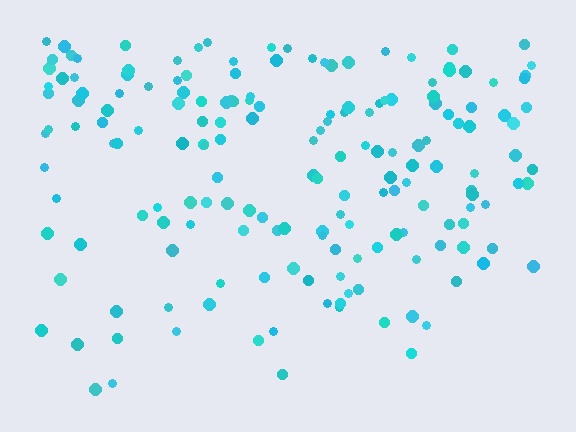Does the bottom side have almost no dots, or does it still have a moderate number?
Still a moderate number, just noticeably fewer than the top.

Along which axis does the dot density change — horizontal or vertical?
Vertical.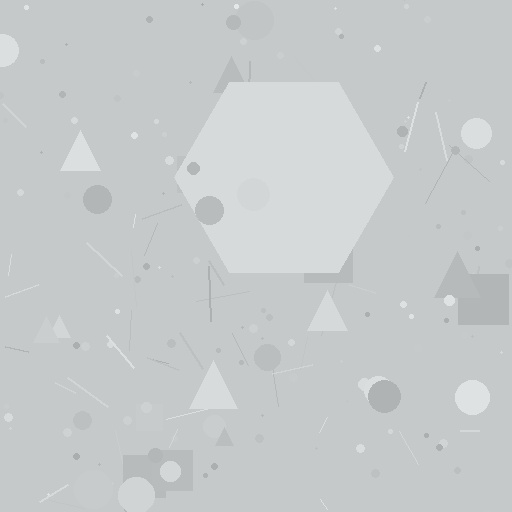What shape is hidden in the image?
A hexagon is hidden in the image.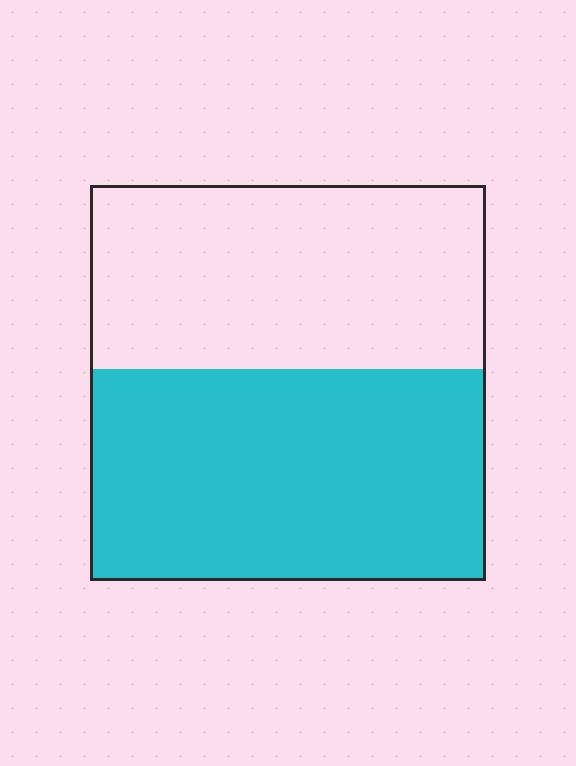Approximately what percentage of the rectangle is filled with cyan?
Approximately 55%.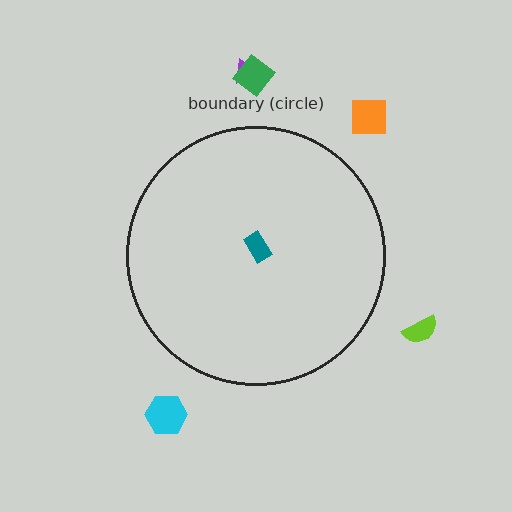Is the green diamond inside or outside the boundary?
Outside.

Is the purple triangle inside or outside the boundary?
Outside.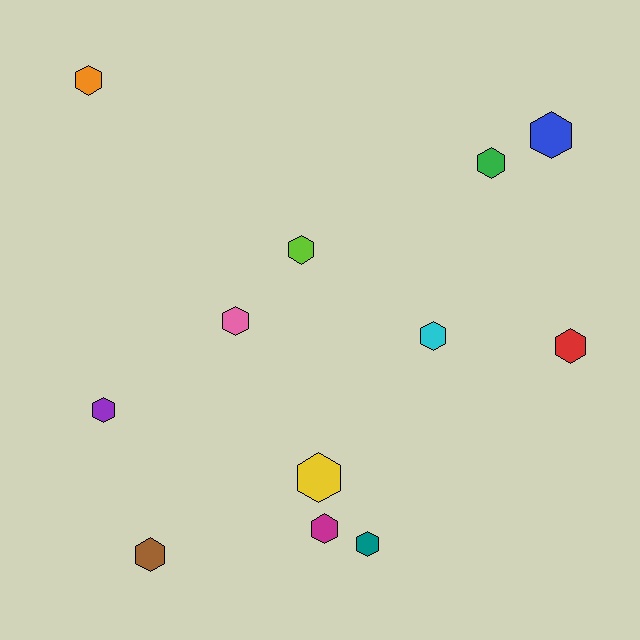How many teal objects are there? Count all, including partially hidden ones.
There is 1 teal object.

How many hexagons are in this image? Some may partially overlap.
There are 12 hexagons.